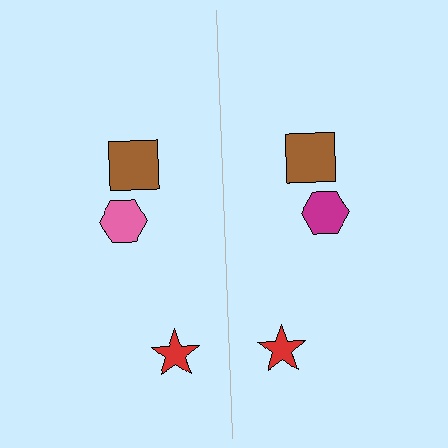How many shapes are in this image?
There are 6 shapes in this image.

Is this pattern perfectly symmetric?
No, the pattern is not perfectly symmetric. The magenta hexagon on the right side breaks the symmetry — its mirror counterpart is pink.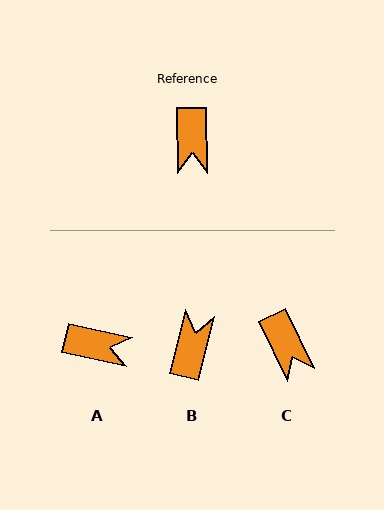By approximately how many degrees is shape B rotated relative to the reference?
Approximately 165 degrees counter-clockwise.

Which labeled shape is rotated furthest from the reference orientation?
B, about 165 degrees away.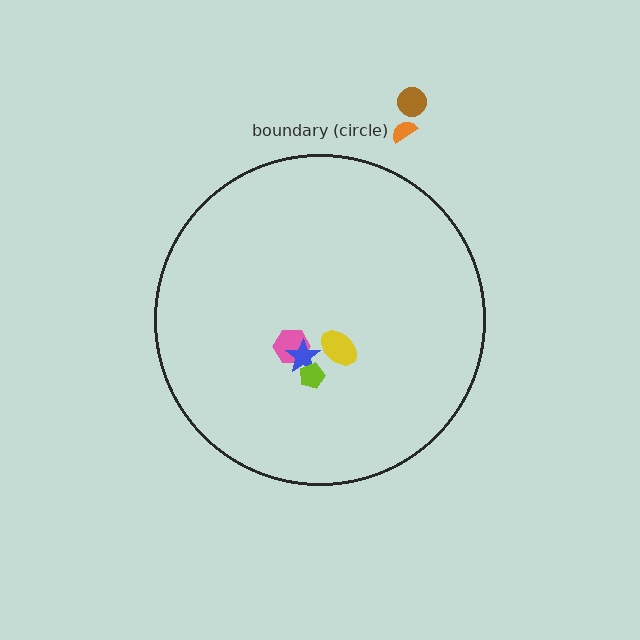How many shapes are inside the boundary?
4 inside, 2 outside.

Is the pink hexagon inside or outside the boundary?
Inside.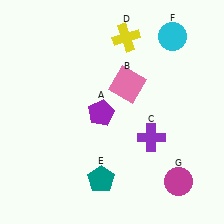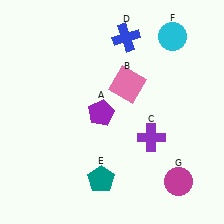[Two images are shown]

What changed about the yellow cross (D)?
In Image 1, D is yellow. In Image 2, it changed to blue.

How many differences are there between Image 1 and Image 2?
There is 1 difference between the two images.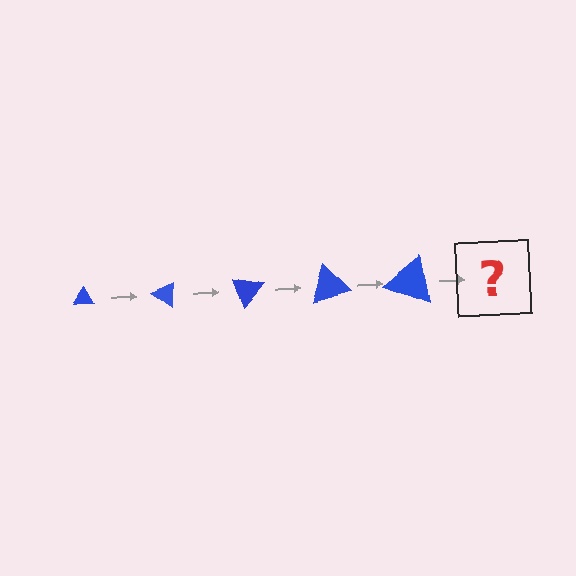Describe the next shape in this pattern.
It should be a triangle, larger than the previous one and rotated 175 degrees from the start.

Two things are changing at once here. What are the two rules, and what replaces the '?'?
The two rules are that the triangle grows larger each step and it rotates 35 degrees each step. The '?' should be a triangle, larger than the previous one and rotated 175 degrees from the start.